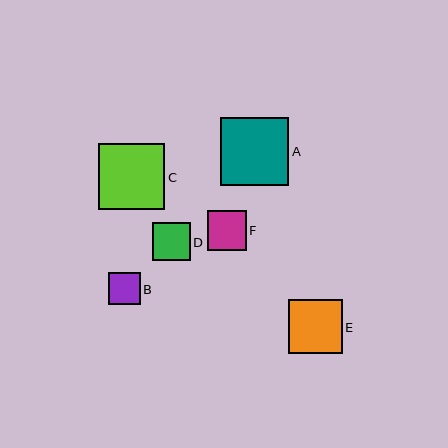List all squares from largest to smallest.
From largest to smallest: A, C, E, F, D, B.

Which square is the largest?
Square A is the largest with a size of approximately 68 pixels.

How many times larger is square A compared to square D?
Square A is approximately 1.8 times the size of square D.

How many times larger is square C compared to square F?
Square C is approximately 1.7 times the size of square F.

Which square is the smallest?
Square B is the smallest with a size of approximately 32 pixels.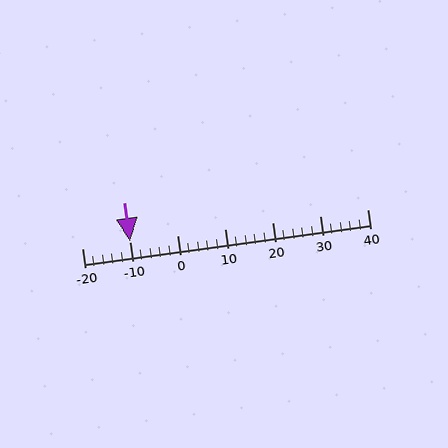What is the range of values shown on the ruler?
The ruler shows values from -20 to 40.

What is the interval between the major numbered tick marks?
The major tick marks are spaced 10 units apart.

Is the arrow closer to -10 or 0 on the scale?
The arrow is closer to -10.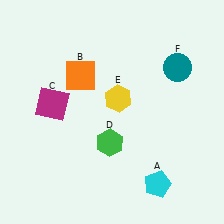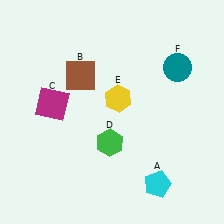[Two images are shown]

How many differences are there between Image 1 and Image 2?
There is 1 difference between the two images.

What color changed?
The square (B) changed from orange in Image 1 to brown in Image 2.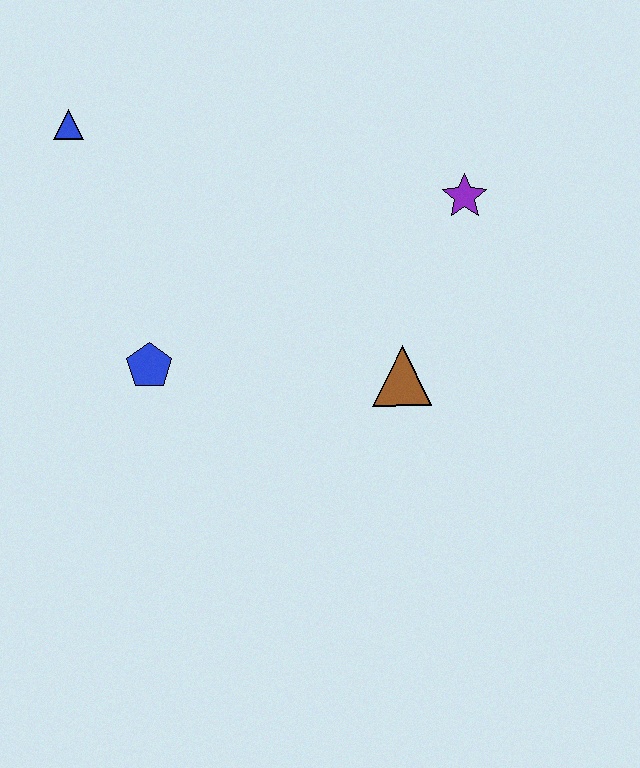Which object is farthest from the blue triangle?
The brown triangle is farthest from the blue triangle.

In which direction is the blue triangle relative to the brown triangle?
The blue triangle is to the left of the brown triangle.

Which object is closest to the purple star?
The brown triangle is closest to the purple star.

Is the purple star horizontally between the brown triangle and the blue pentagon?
No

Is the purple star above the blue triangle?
No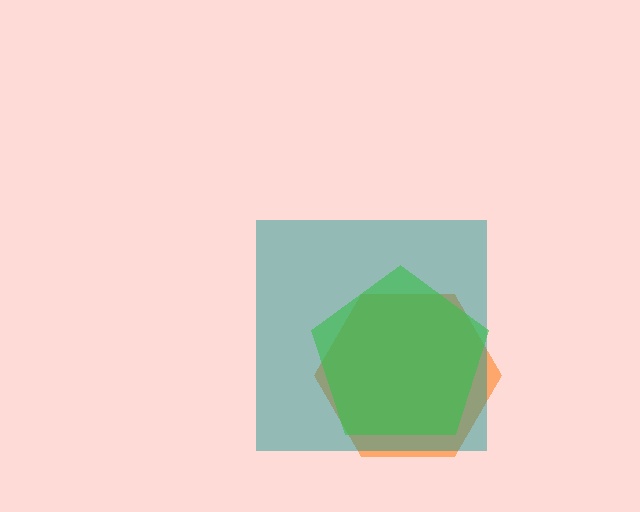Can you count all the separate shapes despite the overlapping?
Yes, there are 3 separate shapes.